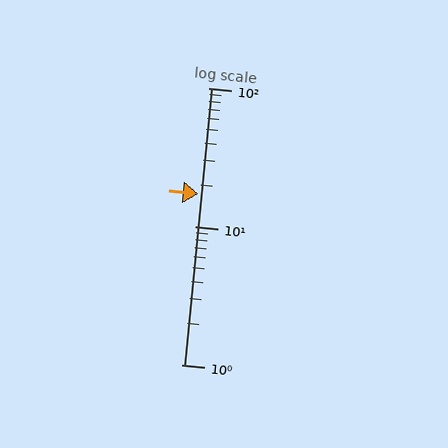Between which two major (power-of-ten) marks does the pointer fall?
The pointer is between 10 and 100.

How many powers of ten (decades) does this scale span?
The scale spans 2 decades, from 1 to 100.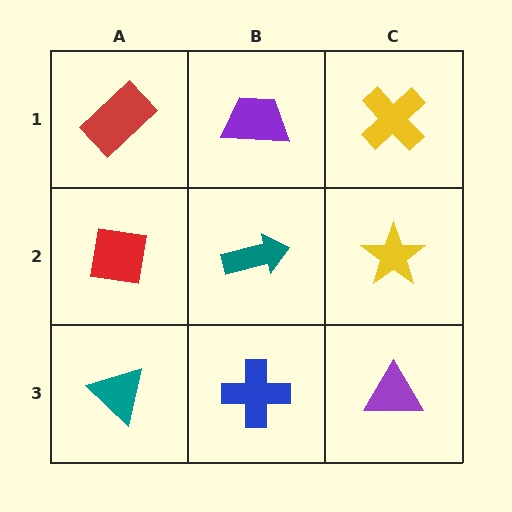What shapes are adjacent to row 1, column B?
A teal arrow (row 2, column B), a red rectangle (row 1, column A), a yellow cross (row 1, column C).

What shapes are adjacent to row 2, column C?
A yellow cross (row 1, column C), a purple triangle (row 3, column C), a teal arrow (row 2, column B).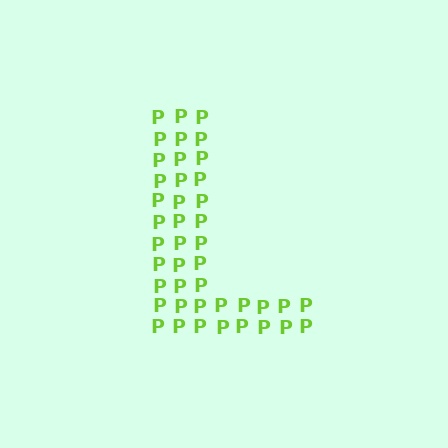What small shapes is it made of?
It is made of small letter P's.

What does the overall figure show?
The overall figure shows the letter L.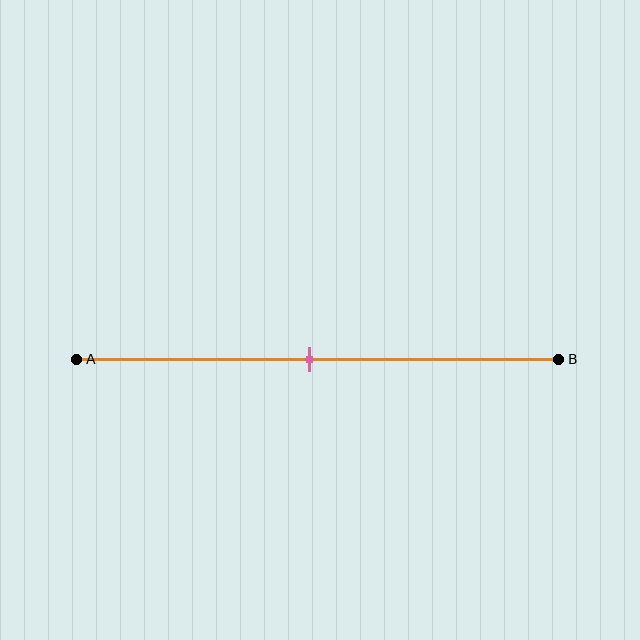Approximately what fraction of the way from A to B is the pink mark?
The pink mark is approximately 50% of the way from A to B.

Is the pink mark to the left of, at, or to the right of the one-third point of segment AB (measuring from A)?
The pink mark is to the right of the one-third point of segment AB.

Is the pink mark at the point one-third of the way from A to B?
No, the mark is at about 50% from A, not at the 33% one-third point.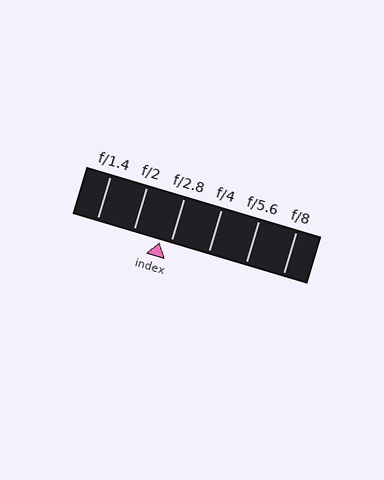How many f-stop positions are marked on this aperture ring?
There are 6 f-stop positions marked.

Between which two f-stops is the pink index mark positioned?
The index mark is between f/2 and f/2.8.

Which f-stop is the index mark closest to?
The index mark is closest to f/2.8.